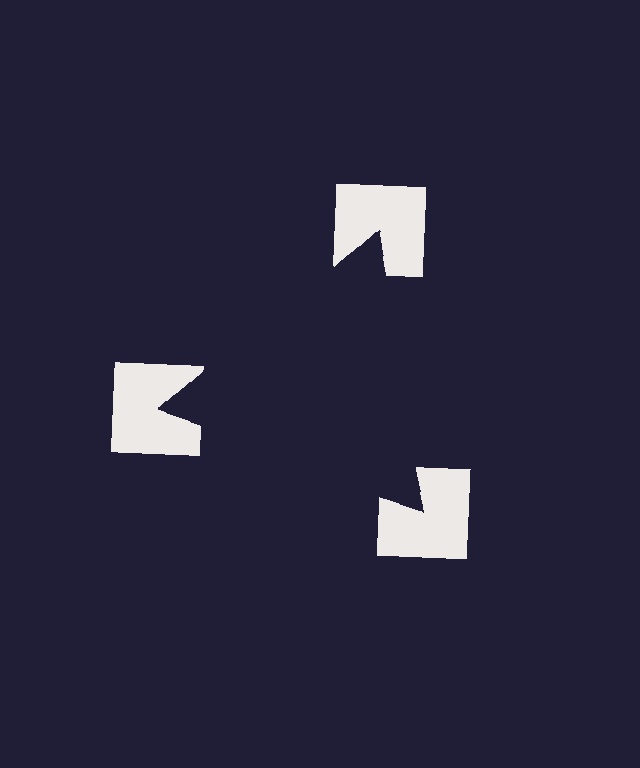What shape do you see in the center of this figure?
An illusory triangle — its edges are inferred from the aligned wedge cuts in the notched squares, not physically drawn.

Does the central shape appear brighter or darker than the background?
It typically appears slightly darker than the background, even though no actual brightness change is drawn.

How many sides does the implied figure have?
3 sides.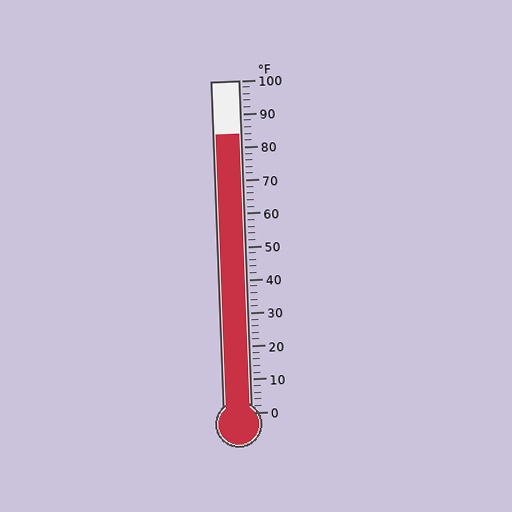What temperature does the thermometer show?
The thermometer shows approximately 84°F.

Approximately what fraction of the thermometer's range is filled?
The thermometer is filled to approximately 85% of its range.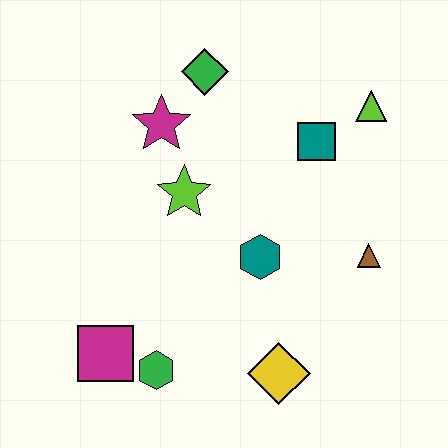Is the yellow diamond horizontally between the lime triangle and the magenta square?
Yes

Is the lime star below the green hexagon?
No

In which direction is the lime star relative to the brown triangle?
The lime star is to the left of the brown triangle.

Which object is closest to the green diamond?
The magenta star is closest to the green diamond.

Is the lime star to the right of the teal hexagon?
No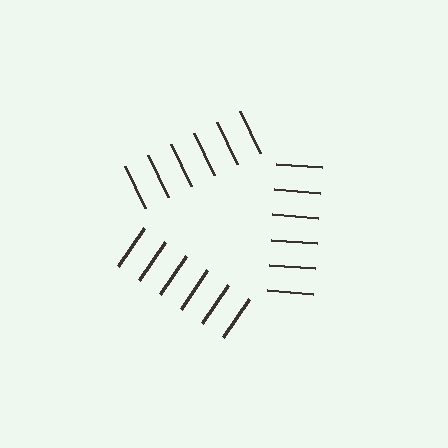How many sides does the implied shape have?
3 sides — the line-ends trace a triangle.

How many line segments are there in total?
18 — 6 along each of the 3 edges.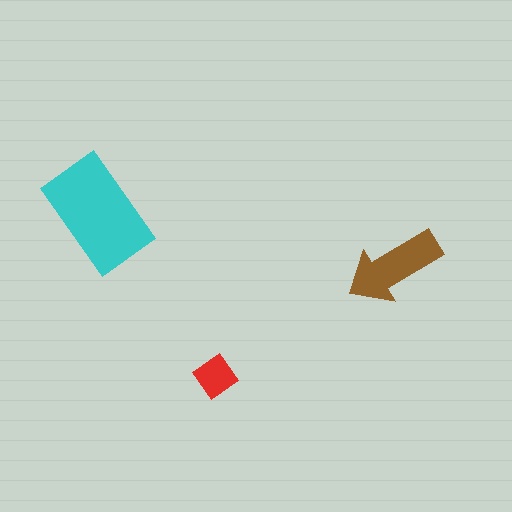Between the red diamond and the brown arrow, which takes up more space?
The brown arrow.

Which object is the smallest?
The red diamond.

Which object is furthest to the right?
The brown arrow is rightmost.